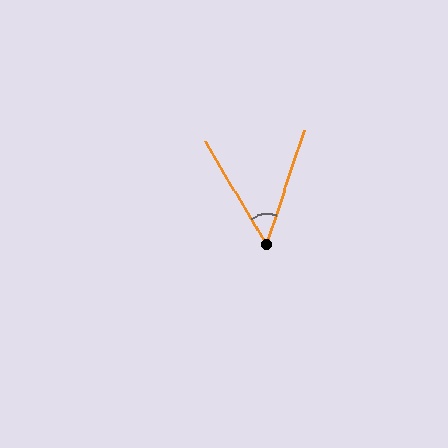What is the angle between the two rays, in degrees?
Approximately 49 degrees.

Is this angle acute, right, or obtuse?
It is acute.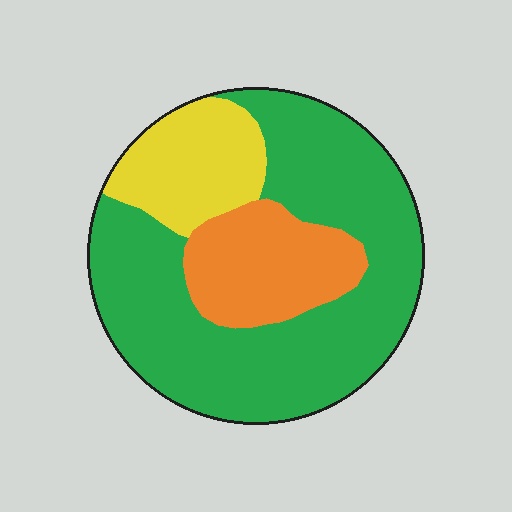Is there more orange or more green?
Green.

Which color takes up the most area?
Green, at roughly 65%.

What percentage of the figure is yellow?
Yellow covers 17% of the figure.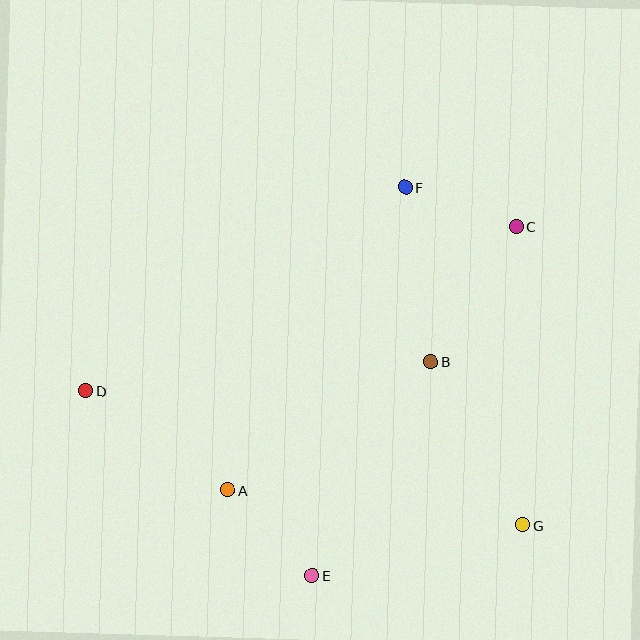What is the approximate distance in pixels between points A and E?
The distance between A and E is approximately 120 pixels.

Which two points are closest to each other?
Points C and F are closest to each other.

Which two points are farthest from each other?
Points C and D are farthest from each other.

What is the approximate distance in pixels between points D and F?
The distance between D and F is approximately 379 pixels.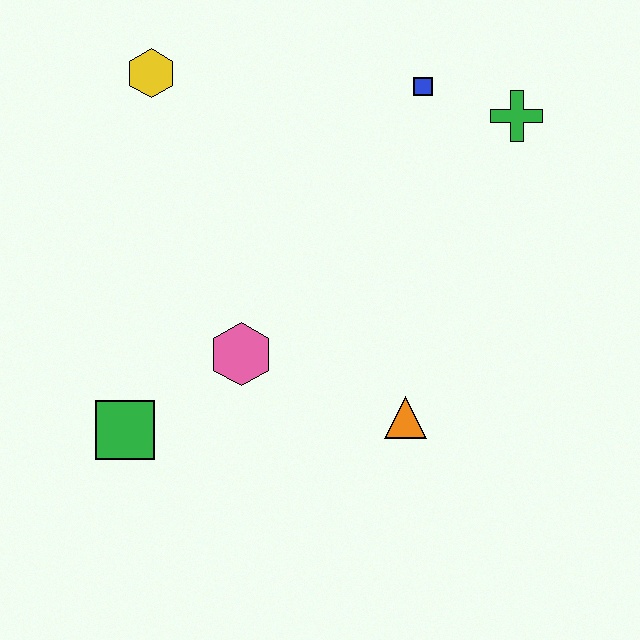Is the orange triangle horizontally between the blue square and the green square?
Yes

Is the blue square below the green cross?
No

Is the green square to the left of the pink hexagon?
Yes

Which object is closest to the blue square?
The green cross is closest to the blue square.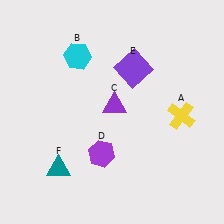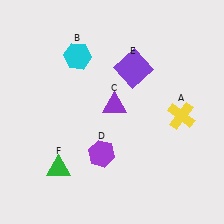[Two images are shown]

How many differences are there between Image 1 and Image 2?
There is 1 difference between the two images.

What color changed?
The triangle (F) changed from teal in Image 1 to green in Image 2.